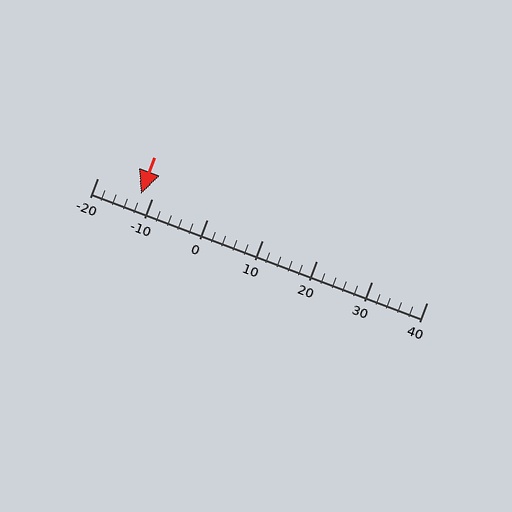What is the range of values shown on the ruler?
The ruler shows values from -20 to 40.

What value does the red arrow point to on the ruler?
The red arrow points to approximately -12.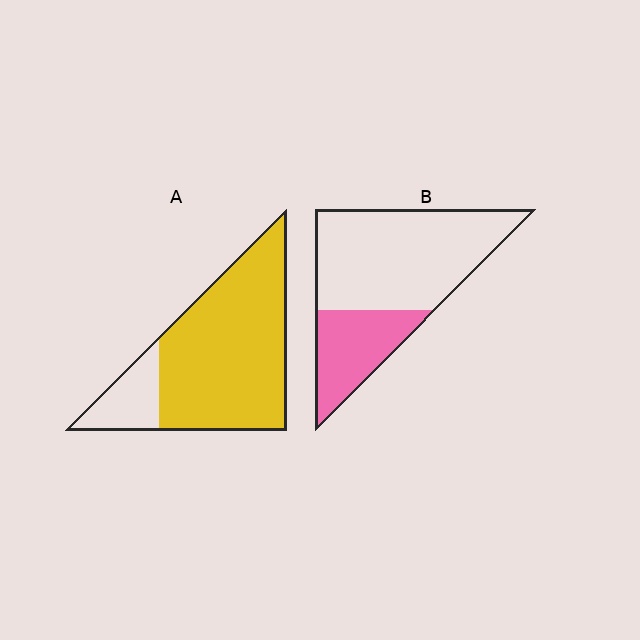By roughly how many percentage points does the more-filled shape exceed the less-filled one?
By roughly 50 percentage points (A over B).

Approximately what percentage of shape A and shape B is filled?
A is approximately 80% and B is approximately 30%.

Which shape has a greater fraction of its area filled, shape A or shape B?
Shape A.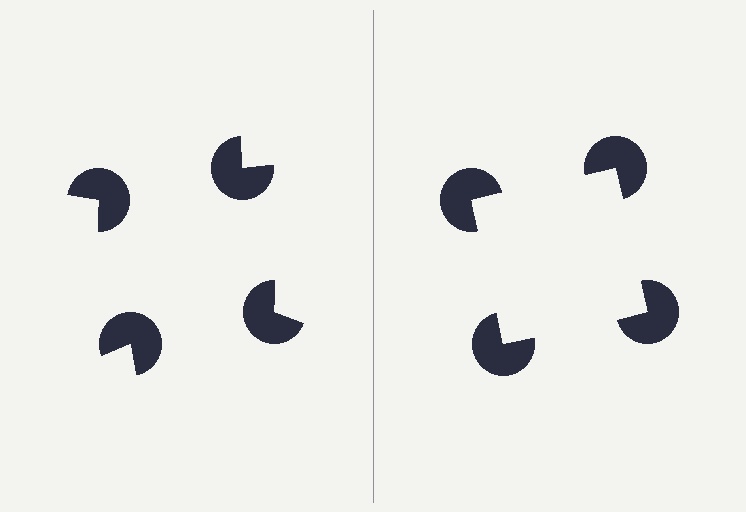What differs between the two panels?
The pac-man discs are positioned identically on both sides; only the wedge orientations differ. On the right they align to a square; on the left they are misaligned.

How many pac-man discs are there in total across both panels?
8 — 4 on each side.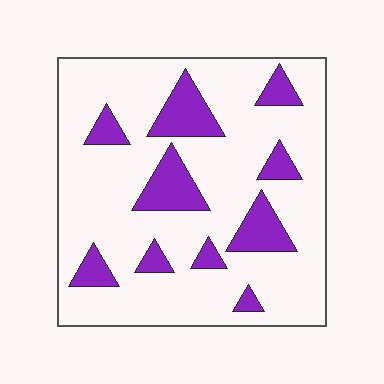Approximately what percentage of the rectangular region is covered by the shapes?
Approximately 20%.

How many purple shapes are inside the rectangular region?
10.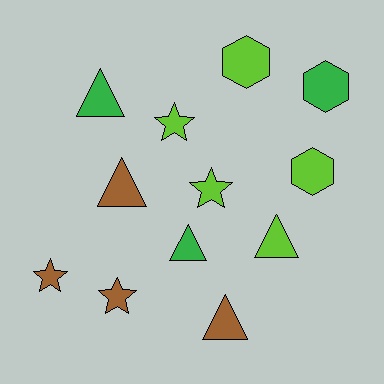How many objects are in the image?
There are 12 objects.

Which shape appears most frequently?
Triangle, with 5 objects.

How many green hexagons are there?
There is 1 green hexagon.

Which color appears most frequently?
Lime, with 5 objects.